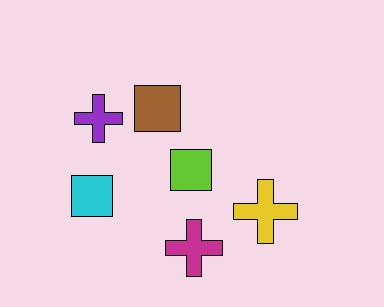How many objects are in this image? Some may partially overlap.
There are 6 objects.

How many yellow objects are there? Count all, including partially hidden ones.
There is 1 yellow object.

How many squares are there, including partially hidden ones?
There are 3 squares.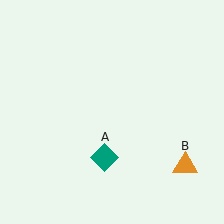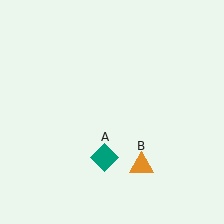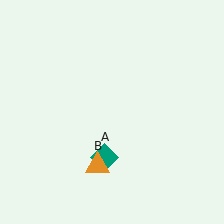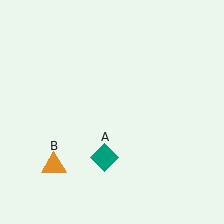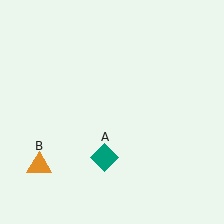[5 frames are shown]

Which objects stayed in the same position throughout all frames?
Teal diamond (object A) remained stationary.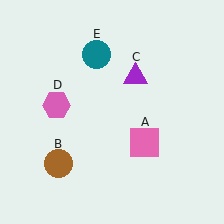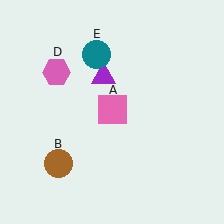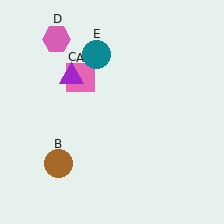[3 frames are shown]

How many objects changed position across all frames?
3 objects changed position: pink square (object A), purple triangle (object C), pink hexagon (object D).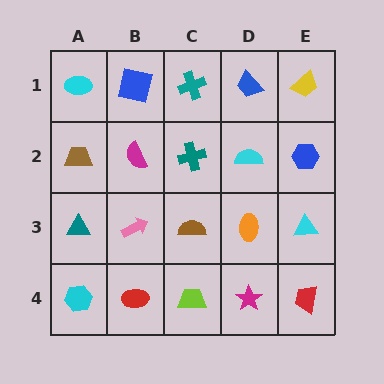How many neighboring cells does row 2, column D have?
4.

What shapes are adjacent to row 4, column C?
A brown semicircle (row 3, column C), a red ellipse (row 4, column B), a magenta star (row 4, column D).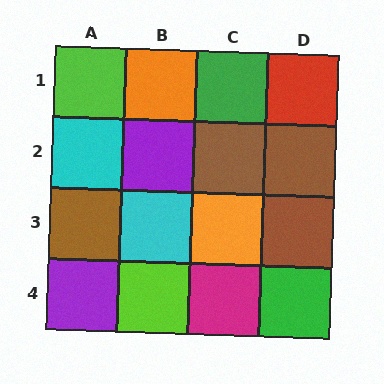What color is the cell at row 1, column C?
Green.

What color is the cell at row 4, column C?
Magenta.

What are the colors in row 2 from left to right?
Cyan, purple, brown, brown.